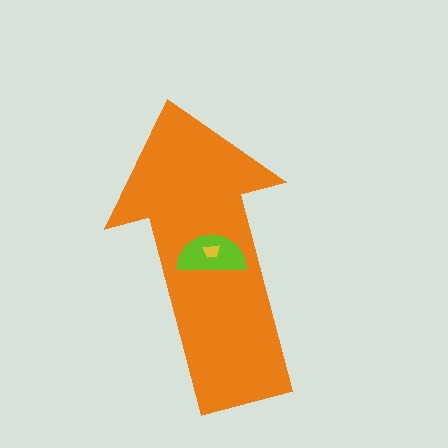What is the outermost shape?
The orange arrow.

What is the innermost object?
The yellow trapezoid.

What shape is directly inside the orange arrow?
The lime semicircle.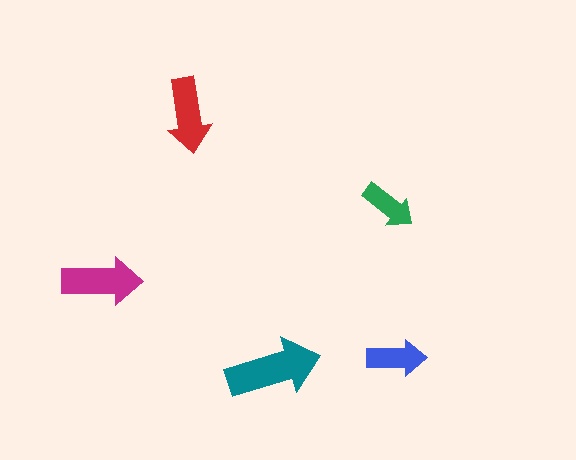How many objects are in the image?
There are 5 objects in the image.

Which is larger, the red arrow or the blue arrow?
The red one.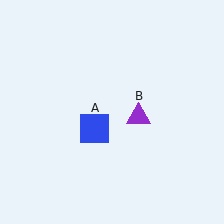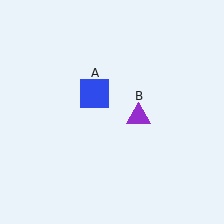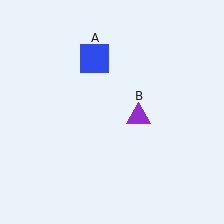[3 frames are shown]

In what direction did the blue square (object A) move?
The blue square (object A) moved up.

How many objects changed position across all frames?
1 object changed position: blue square (object A).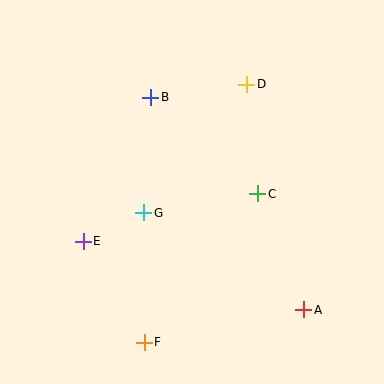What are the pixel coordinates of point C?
Point C is at (258, 194).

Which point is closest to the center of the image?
Point G at (144, 213) is closest to the center.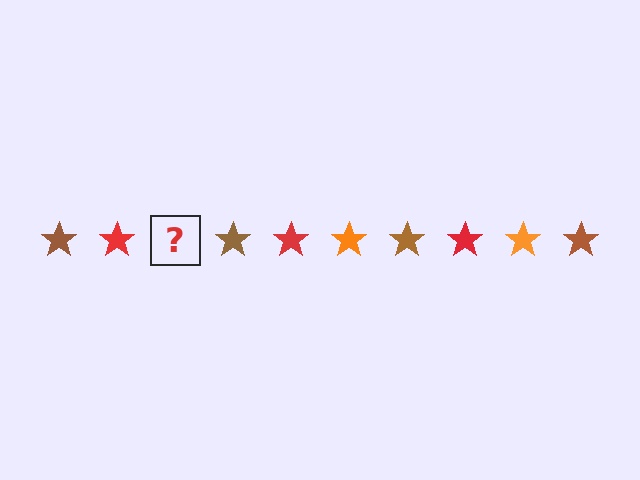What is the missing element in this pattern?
The missing element is an orange star.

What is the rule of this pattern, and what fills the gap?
The rule is that the pattern cycles through brown, red, orange stars. The gap should be filled with an orange star.